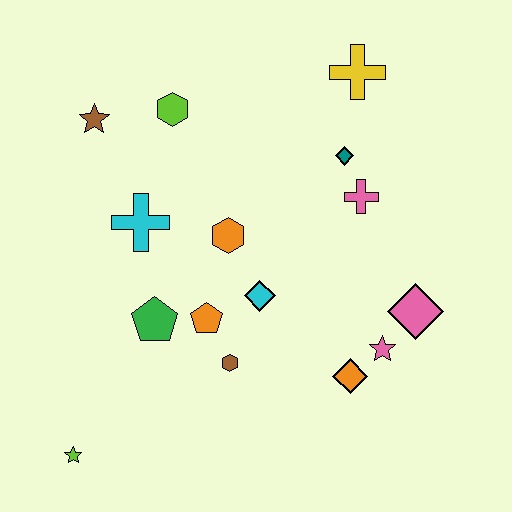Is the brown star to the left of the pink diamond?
Yes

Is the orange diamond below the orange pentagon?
Yes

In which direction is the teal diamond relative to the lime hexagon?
The teal diamond is to the right of the lime hexagon.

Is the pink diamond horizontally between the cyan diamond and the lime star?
No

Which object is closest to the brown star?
The lime hexagon is closest to the brown star.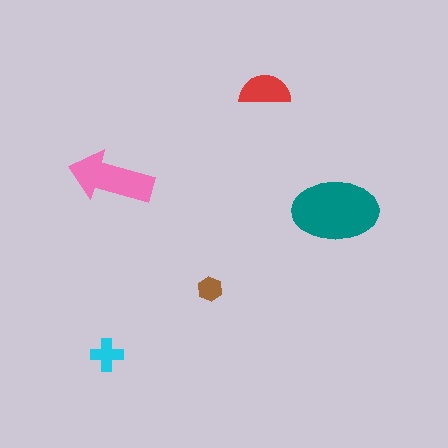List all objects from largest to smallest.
The teal ellipse, the pink arrow, the red semicircle, the cyan cross, the brown hexagon.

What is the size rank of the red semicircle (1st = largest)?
3rd.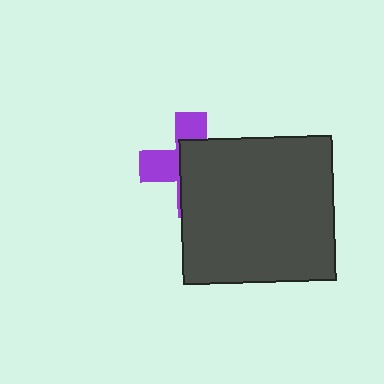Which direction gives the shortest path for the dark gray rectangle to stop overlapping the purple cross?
Moving toward the lower-right gives the shortest separation.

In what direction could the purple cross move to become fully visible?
The purple cross could move toward the upper-left. That would shift it out from behind the dark gray rectangle entirely.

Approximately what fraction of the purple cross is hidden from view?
Roughly 61% of the purple cross is hidden behind the dark gray rectangle.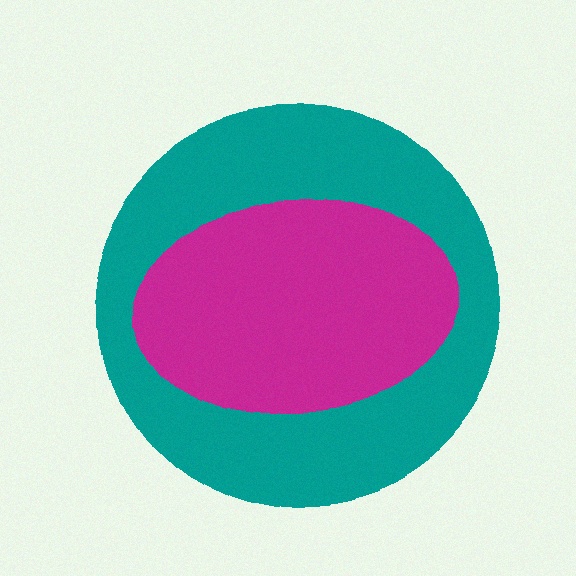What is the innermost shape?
The magenta ellipse.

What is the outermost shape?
The teal circle.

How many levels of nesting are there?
2.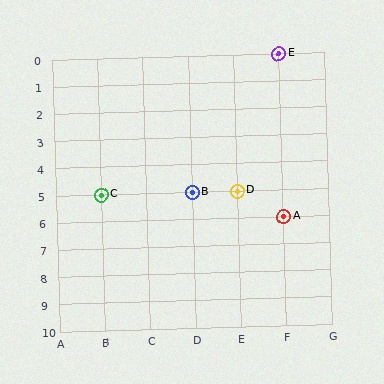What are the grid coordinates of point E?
Point E is at grid coordinates (F, 0).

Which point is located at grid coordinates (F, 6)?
Point A is at (F, 6).